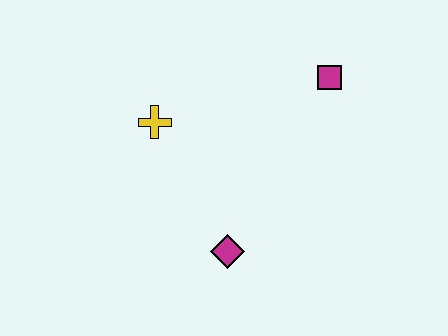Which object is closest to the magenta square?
The yellow cross is closest to the magenta square.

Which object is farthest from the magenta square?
The magenta diamond is farthest from the magenta square.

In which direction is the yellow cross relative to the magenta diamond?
The yellow cross is above the magenta diamond.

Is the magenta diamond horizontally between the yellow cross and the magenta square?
Yes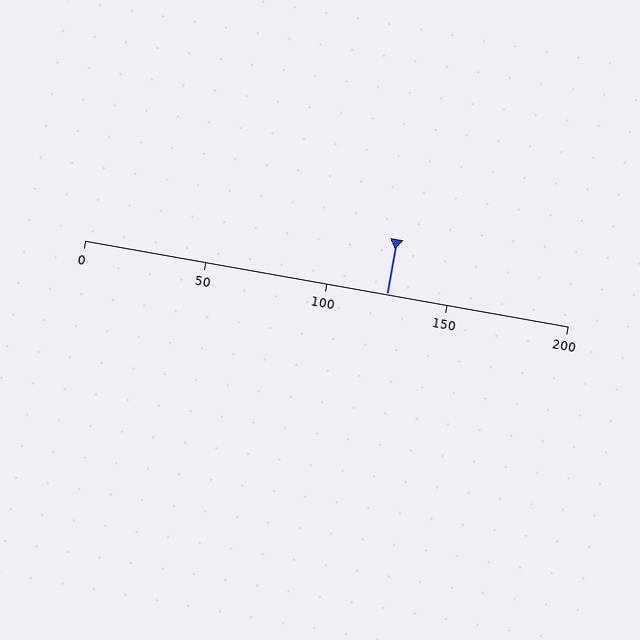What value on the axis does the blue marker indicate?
The marker indicates approximately 125.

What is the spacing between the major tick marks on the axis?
The major ticks are spaced 50 apart.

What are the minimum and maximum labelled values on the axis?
The axis runs from 0 to 200.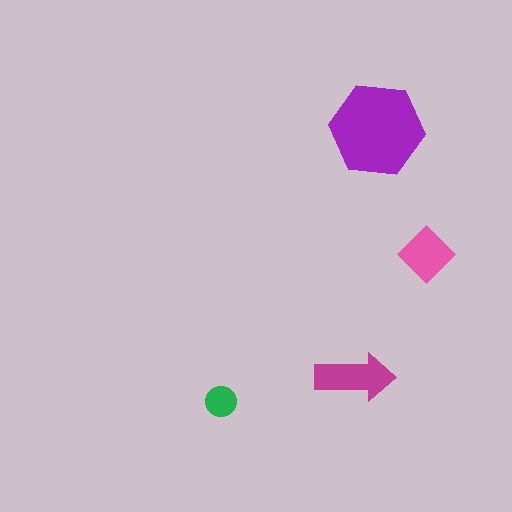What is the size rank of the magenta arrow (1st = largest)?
2nd.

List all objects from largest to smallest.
The purple hexagon, the magenta arrow, the pink diamond, the green circle.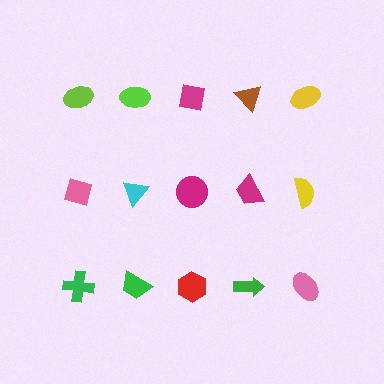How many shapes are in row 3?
5 shapes.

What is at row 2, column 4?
A magenta trapezoid.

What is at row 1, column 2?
A lime ellipse.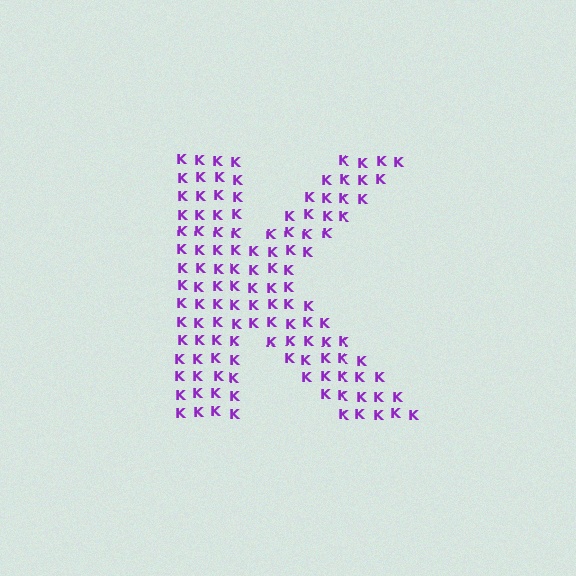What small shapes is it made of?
It is made of small letter K's.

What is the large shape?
The large shape is the letter K.